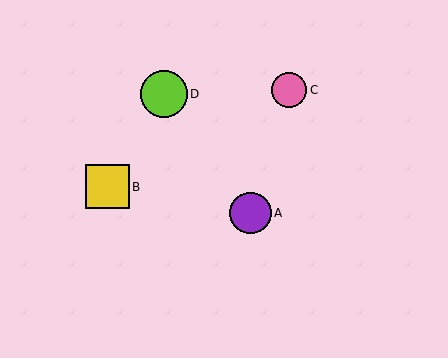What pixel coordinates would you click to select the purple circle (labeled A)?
Click at (251, 213) to select the purple circle A.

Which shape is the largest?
The lime circle (labeled D) is the largest.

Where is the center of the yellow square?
The center of the yellow square is at (108, 187).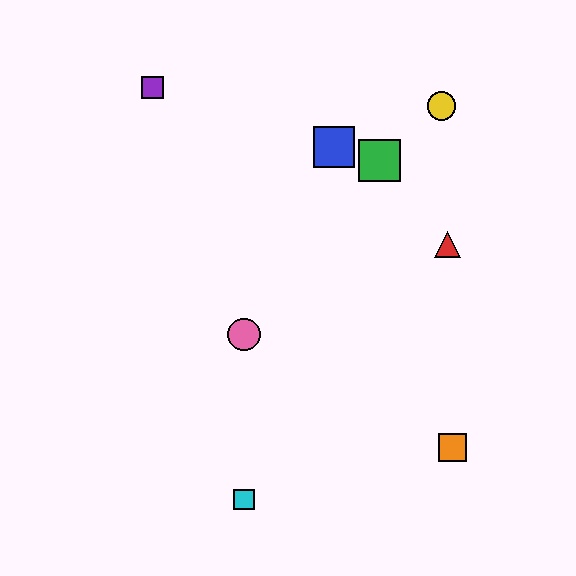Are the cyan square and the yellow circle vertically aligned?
No, the cyan square is at x≈244 and the yellow circle is at x≈442.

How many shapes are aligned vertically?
2 shapes (the cyan square, the pink circle) are aligned vertically.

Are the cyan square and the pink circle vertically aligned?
Yes, both are at x≈244.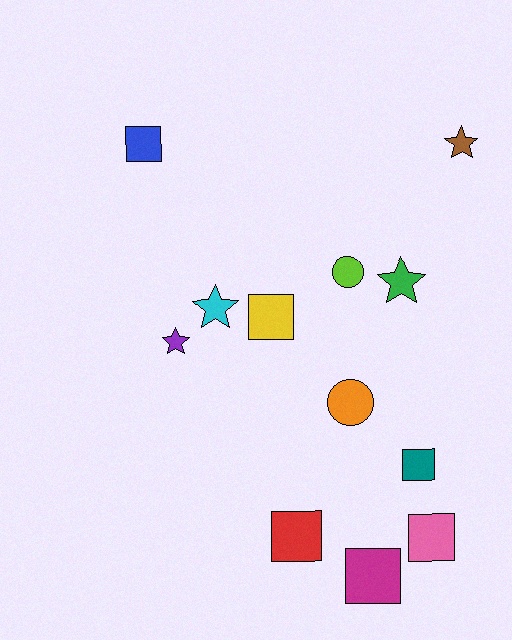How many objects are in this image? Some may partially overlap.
There are 12 objects.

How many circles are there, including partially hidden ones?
There are 2 circles.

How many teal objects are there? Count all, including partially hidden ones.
There is 1 teal object.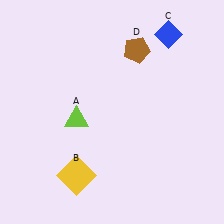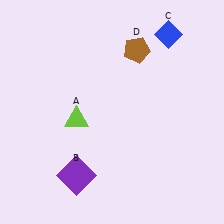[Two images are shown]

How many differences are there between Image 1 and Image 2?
There is 1 difference between the two images.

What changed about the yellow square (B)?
In Image 1, B is yellow. In Image 2, it changed to purple.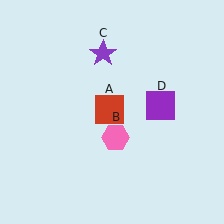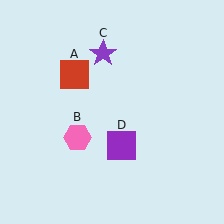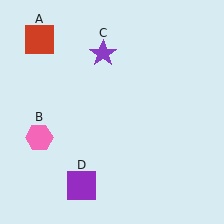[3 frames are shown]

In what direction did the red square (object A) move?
The red square (object A) moved up and to the left.